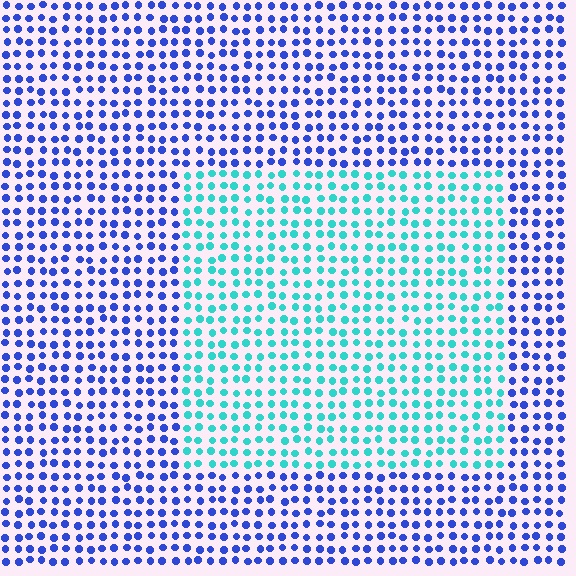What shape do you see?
I see a rectangle.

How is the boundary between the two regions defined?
The boundary is defined purely by a slight shift in hue (about 56 degrees). Spacing, size, and orientation are identical on both sides.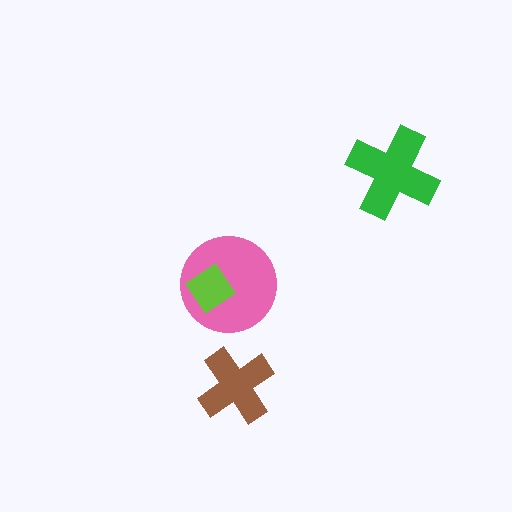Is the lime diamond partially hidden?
No, no other shape covers it.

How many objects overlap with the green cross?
0 objects overlap with the green cross.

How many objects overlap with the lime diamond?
1 object overlaps with the lime diamond.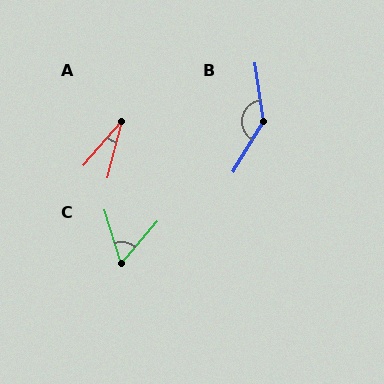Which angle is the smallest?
A, at approximately 27 degrees.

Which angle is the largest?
B, at approximately 141 degrees.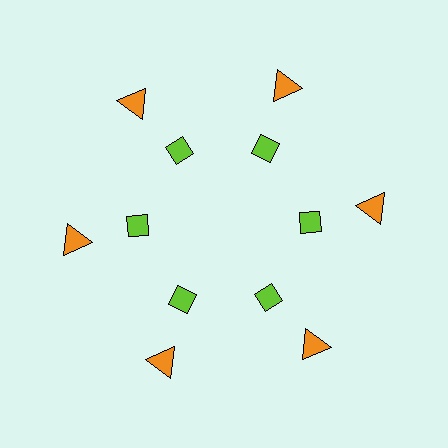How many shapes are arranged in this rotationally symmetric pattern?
There are 12 shapes, arranged in 6 groups of 2.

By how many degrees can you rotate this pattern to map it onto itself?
The pattern maps onto itself every 60 degrees of rotation.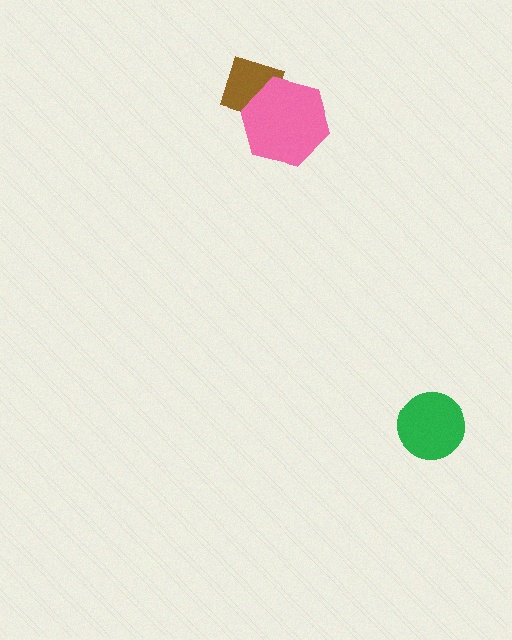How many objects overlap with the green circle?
0 objects overlap with the green circle.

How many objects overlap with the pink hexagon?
1 object overlaps with the pink hexagon.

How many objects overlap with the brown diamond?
1 object overlaps with the brown diamond.